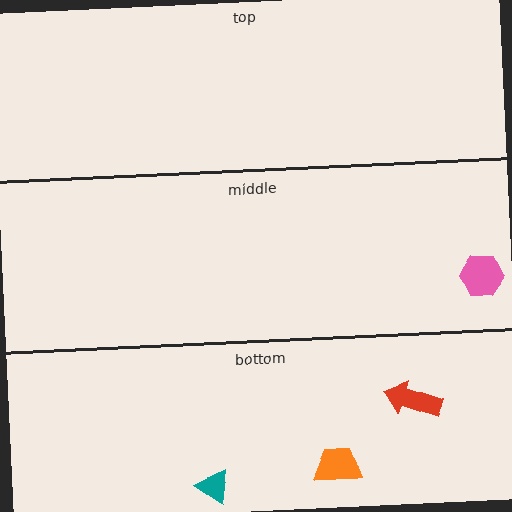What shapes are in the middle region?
The pink hexagon.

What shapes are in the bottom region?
The orange trapezoid, the teal triangle, the red arrow.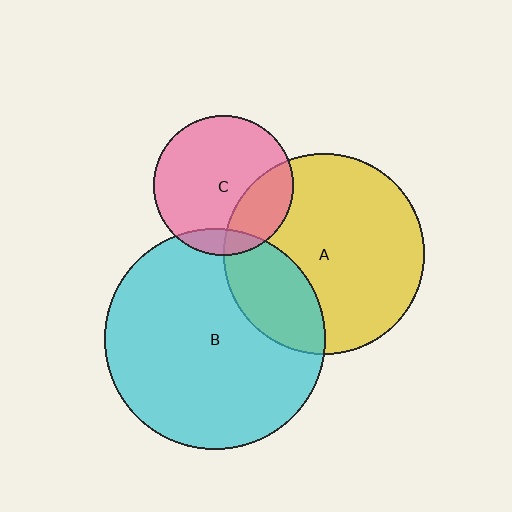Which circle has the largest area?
Circle B (cyan).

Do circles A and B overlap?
Yes.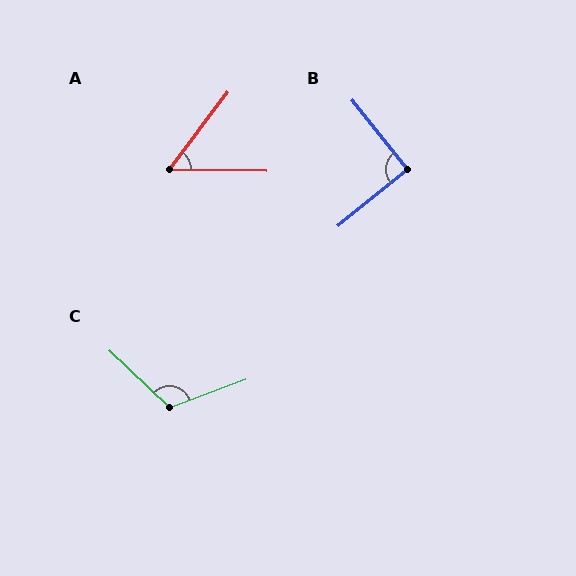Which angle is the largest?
C, at approximately 116 degrees.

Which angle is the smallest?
A, at approximately 54 degrees.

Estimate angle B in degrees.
Approximately 91 degrees.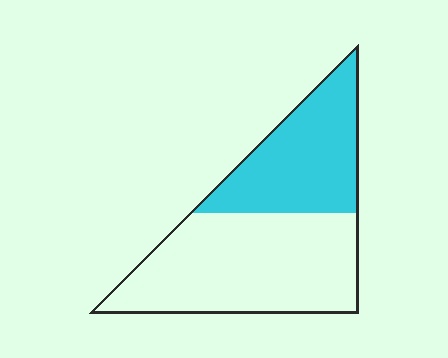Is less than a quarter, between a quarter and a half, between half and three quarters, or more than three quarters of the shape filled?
Between a quarter and a half.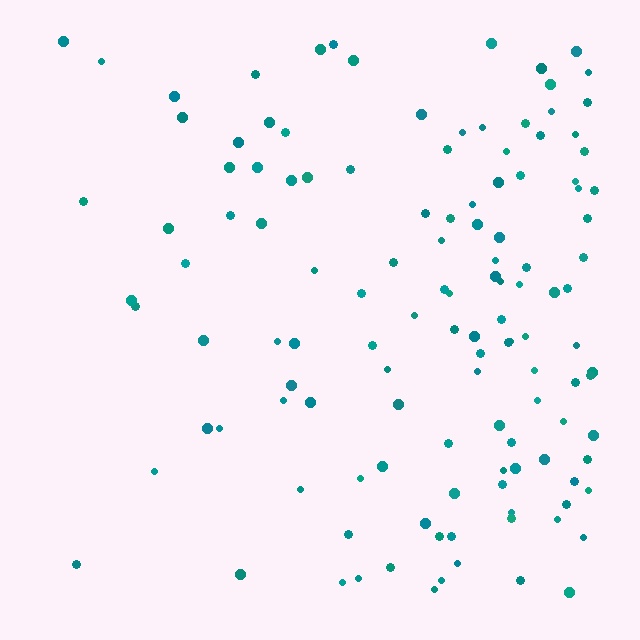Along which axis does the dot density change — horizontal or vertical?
Horizontal.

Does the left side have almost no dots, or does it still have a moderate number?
Still a moderate number, just noticeably fewer than the right.